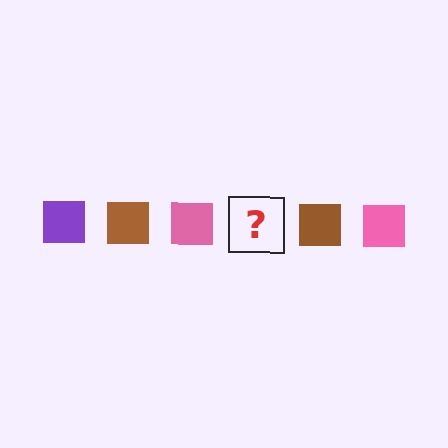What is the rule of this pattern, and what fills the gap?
The rule is that the pattern cycles through purple, brown, pink squares. The gap should be filled with a purple square.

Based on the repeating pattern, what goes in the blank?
The blank should be a purple square.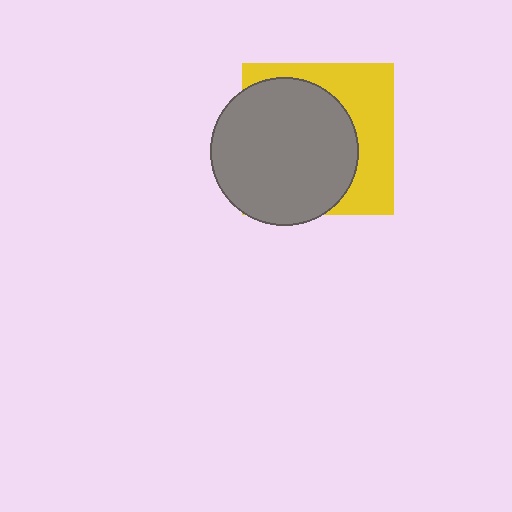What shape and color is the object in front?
The object in front is a gray circle.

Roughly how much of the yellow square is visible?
A small part of it is visible (roughly 39%).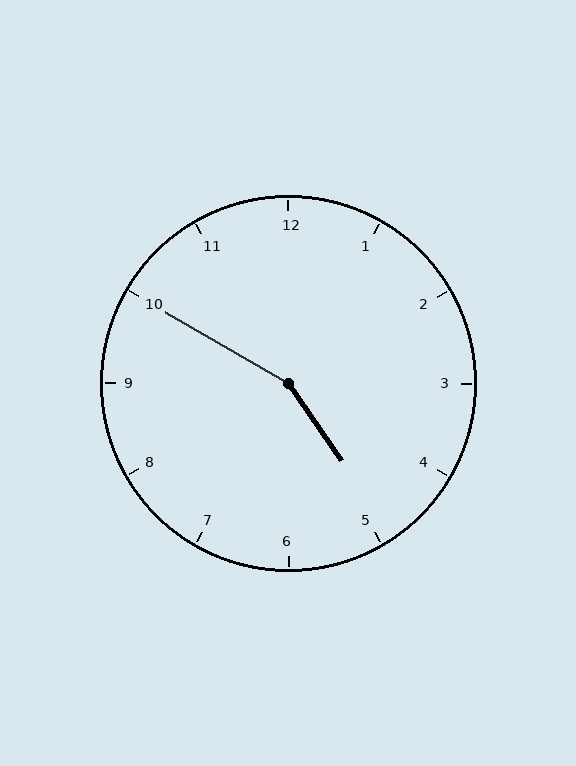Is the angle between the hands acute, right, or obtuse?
It is obtuse.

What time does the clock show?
4:50.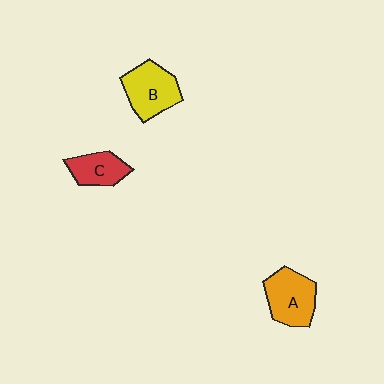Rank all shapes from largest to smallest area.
From largest to smallest: A (orange), B (yellow), C (red).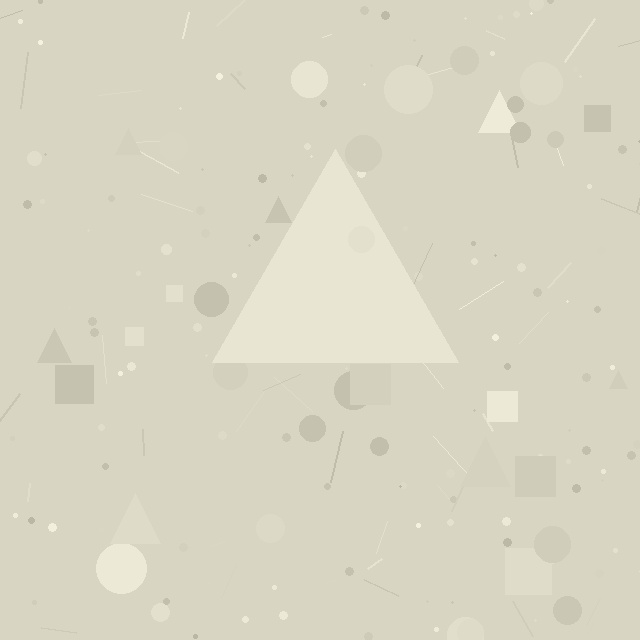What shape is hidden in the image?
A triangle is hidden in the image.